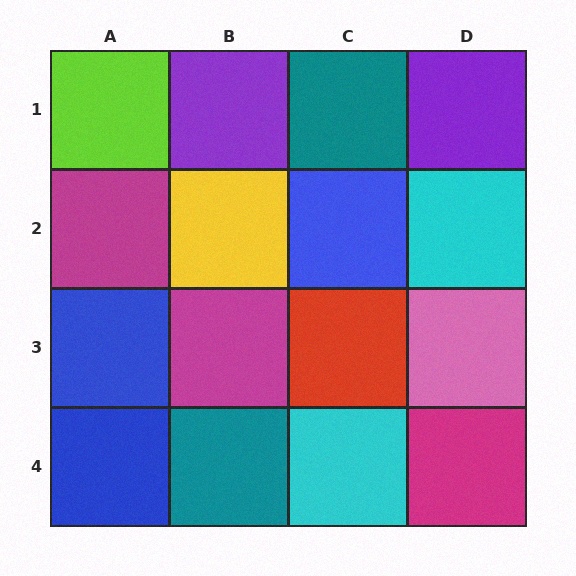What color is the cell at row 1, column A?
Lime.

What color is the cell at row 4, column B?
Teal.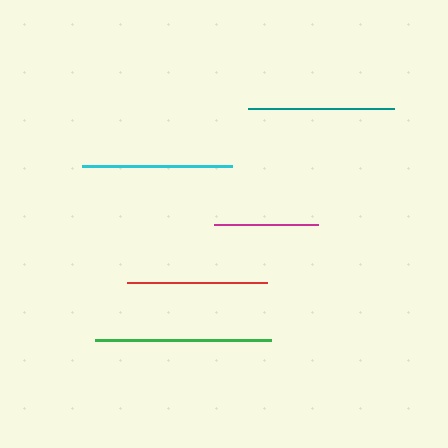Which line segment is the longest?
The green line is the longest at approximately 177 pixels.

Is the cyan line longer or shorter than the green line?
The green line is longer than the cyan line.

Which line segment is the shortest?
The magenta line is the shortest at approximately 104 pixels.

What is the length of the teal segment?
The teal segment is approximately 146 pixels long.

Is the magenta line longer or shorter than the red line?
The red line is longer than the magenta line.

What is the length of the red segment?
The red segment is approximately 140 pixels long.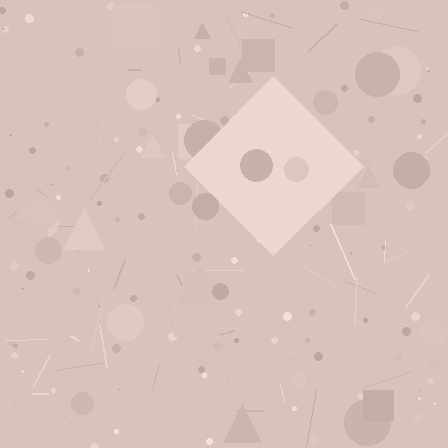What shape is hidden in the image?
A diamond is hidden in the image.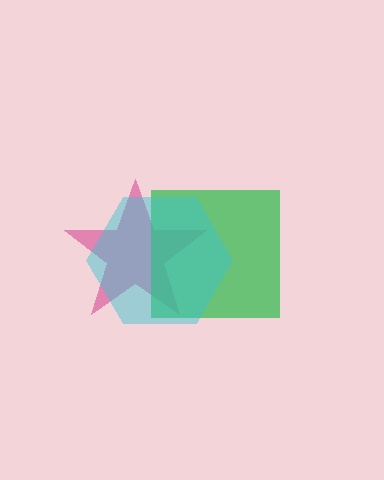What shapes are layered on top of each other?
The layered shapes are: a magenta star, a green square, a cyan hexagon.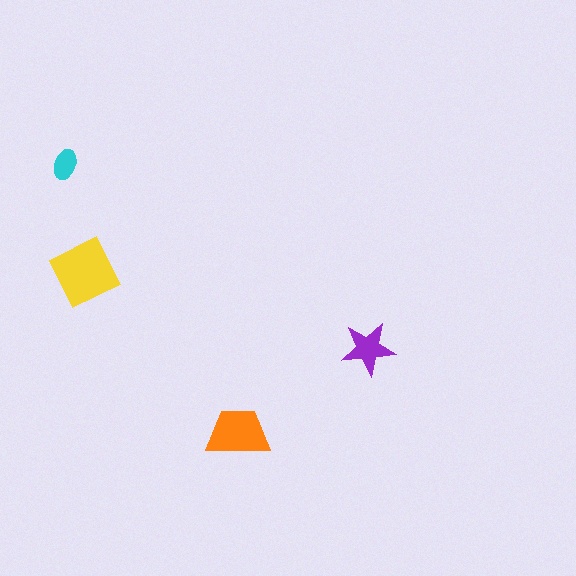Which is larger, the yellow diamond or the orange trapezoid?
The yellow diamond.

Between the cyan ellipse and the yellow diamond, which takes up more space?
The yellow diamond.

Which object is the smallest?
The cyan ellipse.